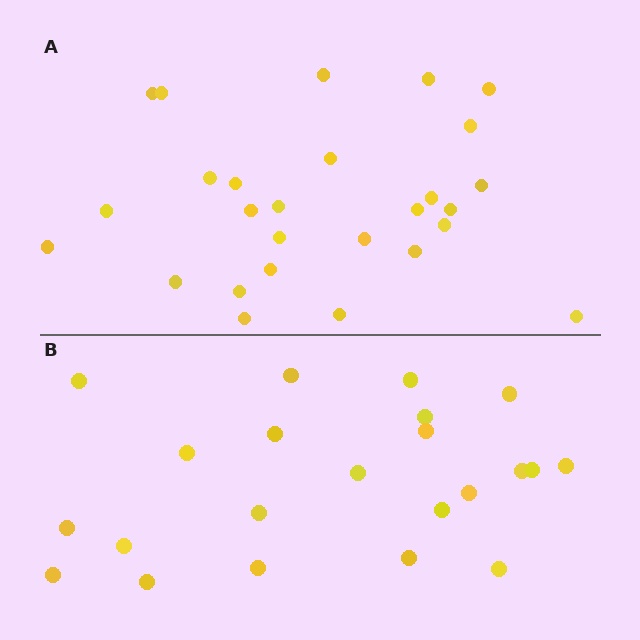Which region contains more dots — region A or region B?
Region A (the top region) has more dots.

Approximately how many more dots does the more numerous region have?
Region A has about 5 more dots than region B.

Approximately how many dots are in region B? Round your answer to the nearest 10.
About 20 dots. (The exact count is 22, which rounds to 20.)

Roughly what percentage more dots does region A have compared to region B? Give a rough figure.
About 25% more.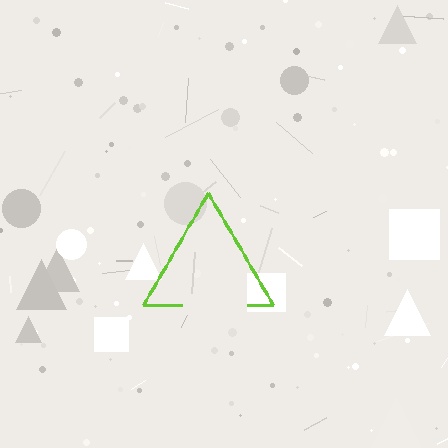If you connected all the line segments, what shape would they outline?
They would outline a triangle.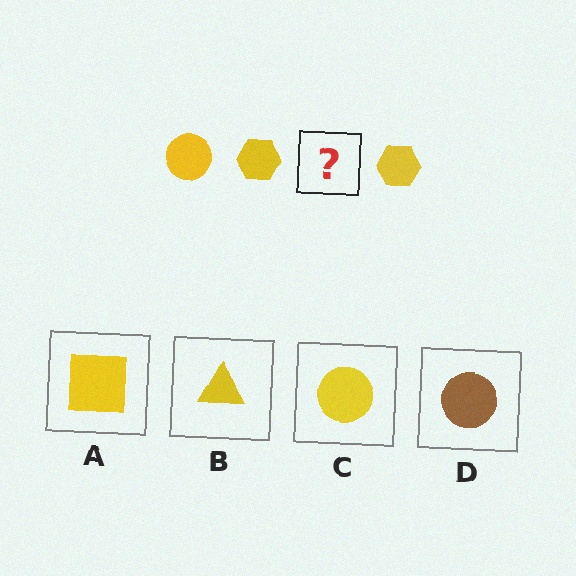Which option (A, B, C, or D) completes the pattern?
C.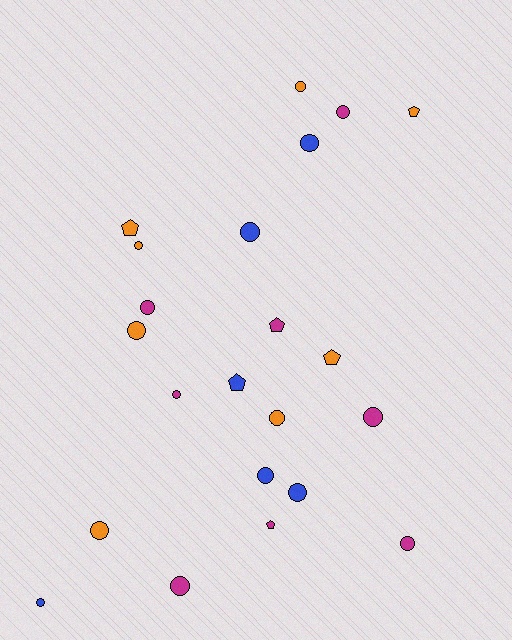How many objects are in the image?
There are 22 objects.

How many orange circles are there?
There are 5 orange circles.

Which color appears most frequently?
Magenta, with 8 objects.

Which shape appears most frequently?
Circle, with 16 objects.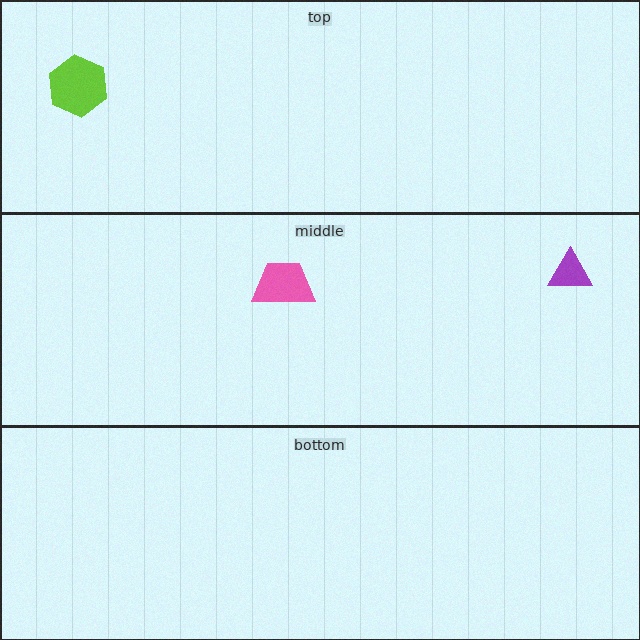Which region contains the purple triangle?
The middle region.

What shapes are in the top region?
The lime hexagon.